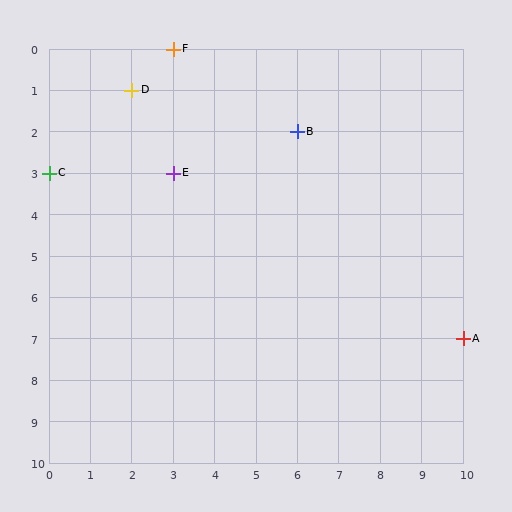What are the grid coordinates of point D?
Point D is at grid coordinates (2, 1).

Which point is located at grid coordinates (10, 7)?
Point A is at (10, 7).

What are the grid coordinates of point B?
Point B is at grid coordinates (6, 2).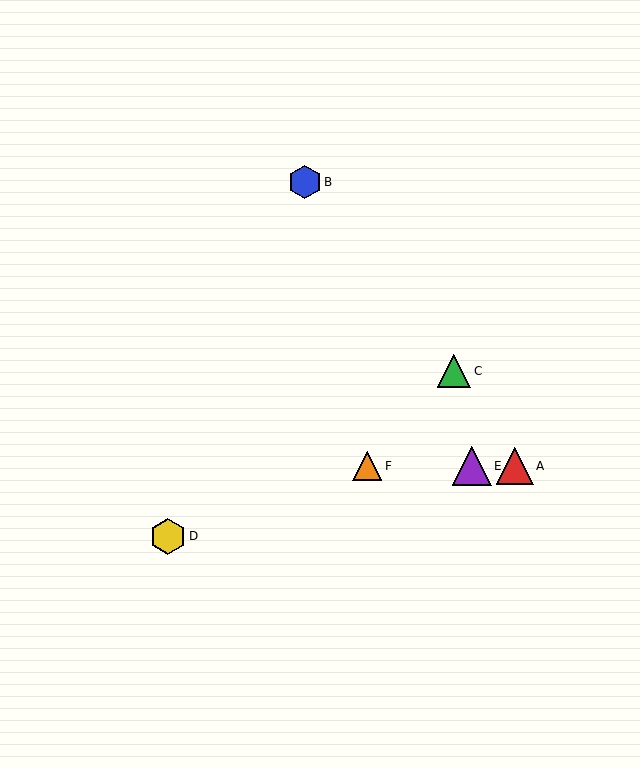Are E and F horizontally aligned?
Yes, both are at y≈466.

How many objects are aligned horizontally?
3 objects (A, E, F) are aligned horizontally.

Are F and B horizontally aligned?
No, F is at y≈466 and B is at y≈182.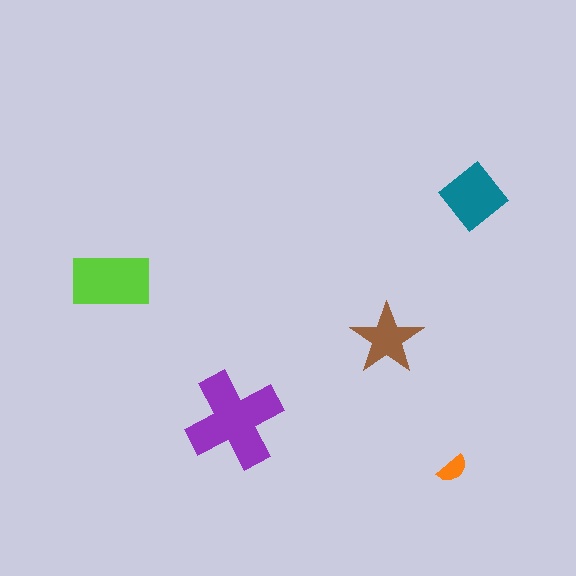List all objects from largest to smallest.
The purple cross, the lime rectangle, the teal diamond, the brown star, the orange semicircle.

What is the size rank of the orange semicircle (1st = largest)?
5th.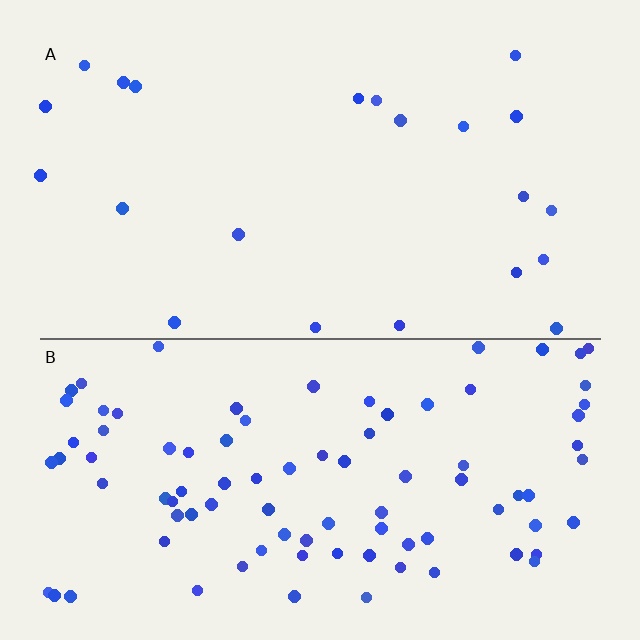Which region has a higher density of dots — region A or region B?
B (the bottom).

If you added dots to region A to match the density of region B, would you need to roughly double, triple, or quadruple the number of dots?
Approximately quadruple.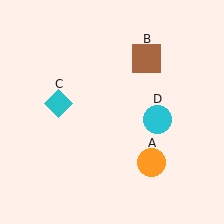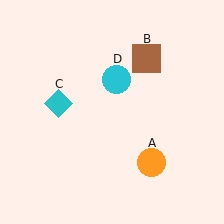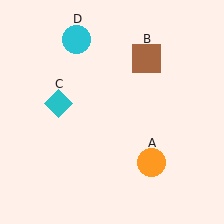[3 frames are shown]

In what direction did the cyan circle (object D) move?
The cyan circle (object D) moved up and to the left.